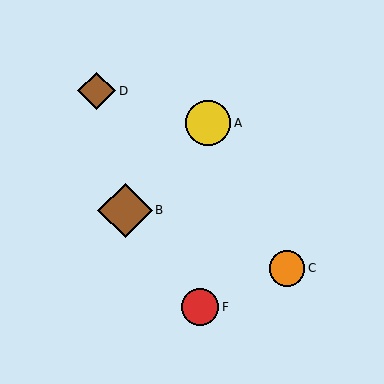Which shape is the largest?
The brown diamond (labeled B) is the largest.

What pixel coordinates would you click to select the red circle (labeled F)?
Click at (200, 307) to select the red circle F.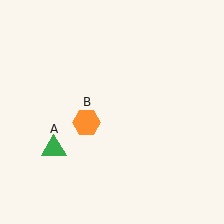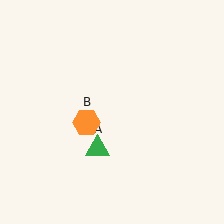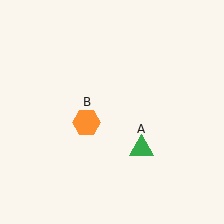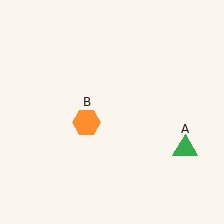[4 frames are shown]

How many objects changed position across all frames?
1 object changed position: green triangle (object A).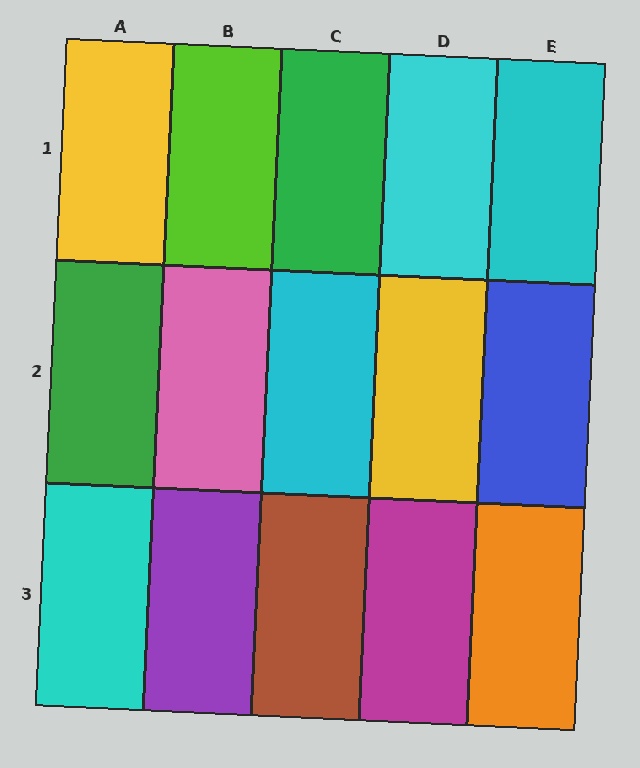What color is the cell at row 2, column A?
Green.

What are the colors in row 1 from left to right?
Yellow, lime, green, cyan, cyan.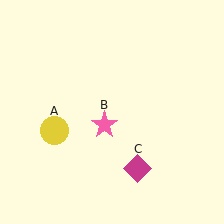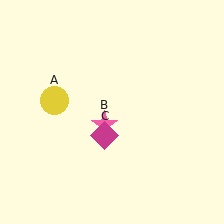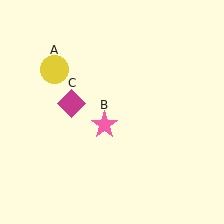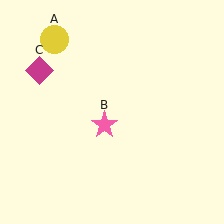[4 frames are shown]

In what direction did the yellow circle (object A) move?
The yellow circle (object A) moved up.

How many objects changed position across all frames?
2 objects changed position: yellow circle (object A), magenta diamond (object C).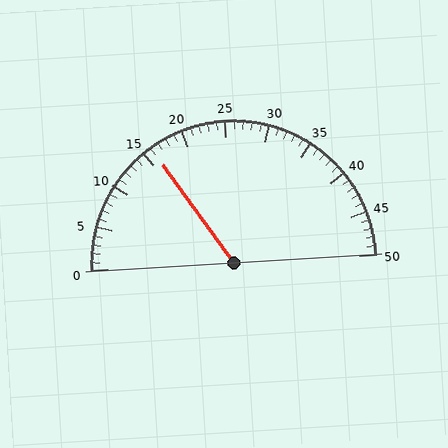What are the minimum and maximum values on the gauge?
The gauge ranges from 0 to 50.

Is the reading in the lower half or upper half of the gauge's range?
The reading is in the lower half of the range (0 to 50).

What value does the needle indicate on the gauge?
The needle indicates approximately 16.